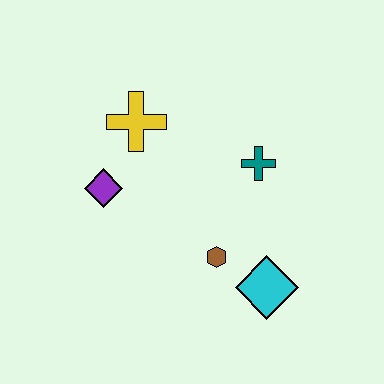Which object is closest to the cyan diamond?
The brown hexagon is closest to the cyan diamond.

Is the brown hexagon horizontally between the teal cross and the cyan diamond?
No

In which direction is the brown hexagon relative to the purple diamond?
The brown hexagon is to the right of the purple diamond.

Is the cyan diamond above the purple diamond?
No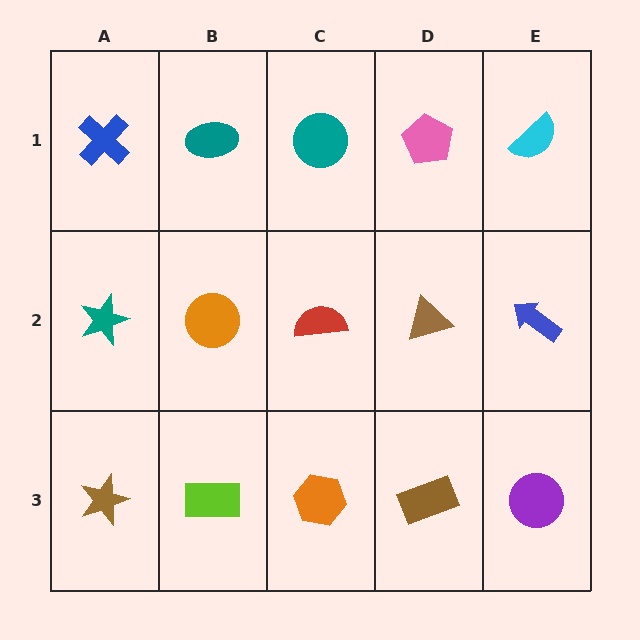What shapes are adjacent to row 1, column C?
A red semicircle (row 2, column C), a teal ellipse (row 1, column B), a pink pentagon (row 1, column D).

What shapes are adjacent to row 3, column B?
An orange circle (row 2, column B), a brown star (row 3, column A), an orange hexagon (row 3, column C).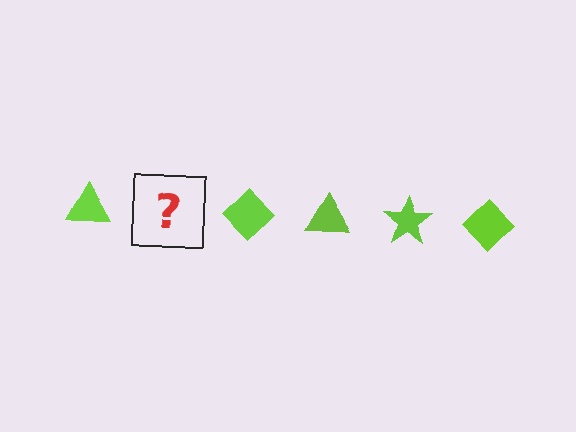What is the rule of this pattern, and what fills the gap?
The rule is that the pattern cycles through triangle, star, diamond shapes in lime. The gap should be filled with a lime star.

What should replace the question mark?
The question mark should be replaced with a lime star.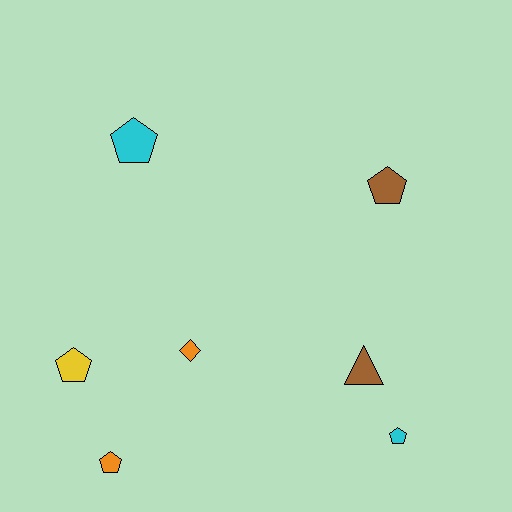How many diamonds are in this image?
There is 1 diamond.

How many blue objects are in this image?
There are no blue objects.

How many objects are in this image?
There are 7 objects.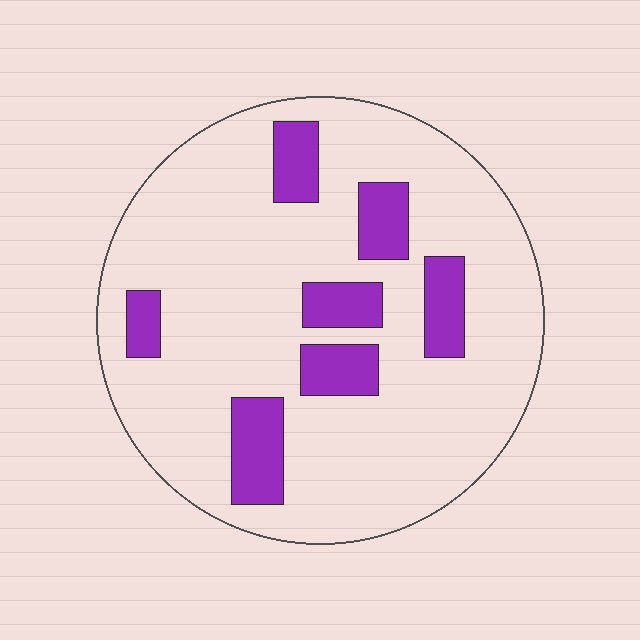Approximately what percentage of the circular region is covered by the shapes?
Approximately 20%.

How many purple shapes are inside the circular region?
7.